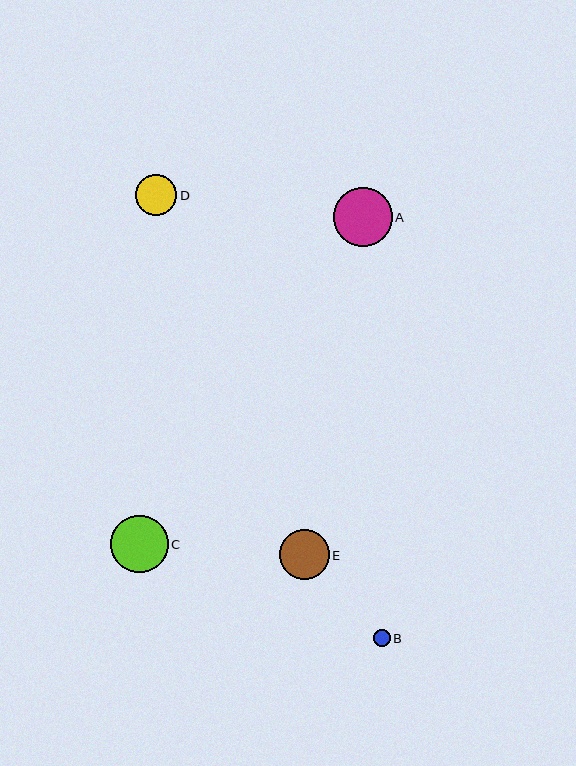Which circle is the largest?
Circle A is the largest with a size of approximately 58 pixels.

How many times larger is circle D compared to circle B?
Circle D is approximately 2.4 times the size of circle B.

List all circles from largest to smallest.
From largest to smallest: A, C, E, D, B.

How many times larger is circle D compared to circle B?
Circle D is approximately 2.4 times the size of circle B.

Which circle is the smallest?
Circle B is the smallest with a size of approximately 17 pixels.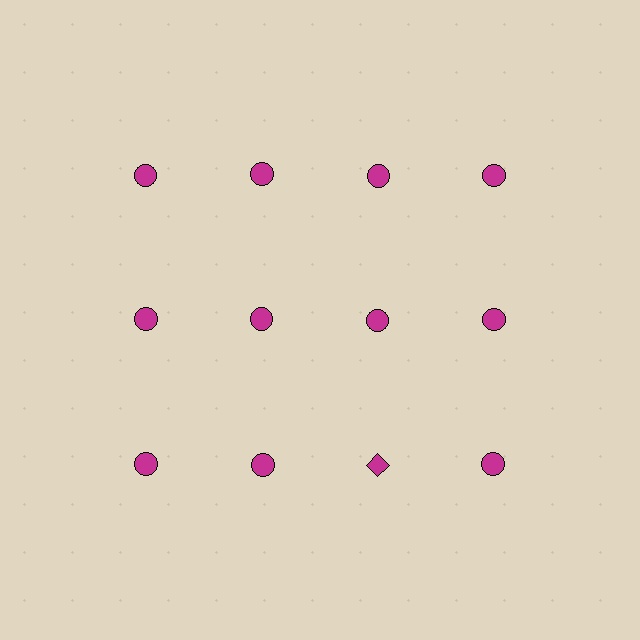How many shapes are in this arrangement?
There are 12 shapes arranged in a grid pattern.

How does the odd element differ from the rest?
It has a different shape: diamond instead of circle.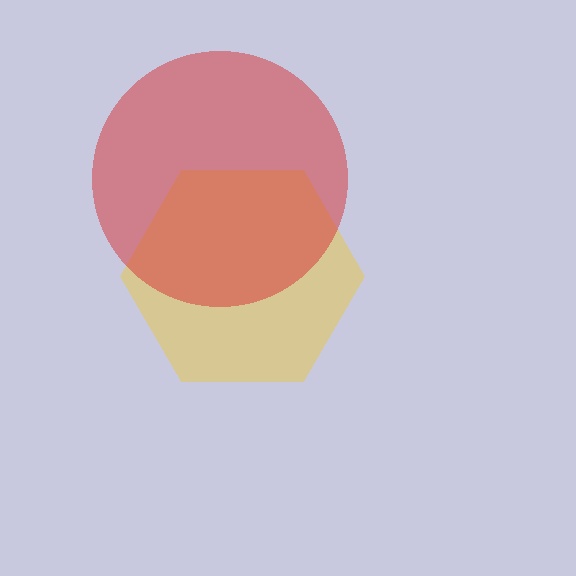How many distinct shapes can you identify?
There are 2 distinct shapes: a yellow hexagon, a red circle.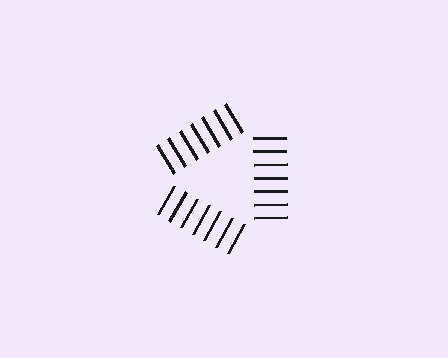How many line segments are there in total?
21 — 7 along each of the 3 edges.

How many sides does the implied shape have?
3 sides — the line-ends trace a triangle.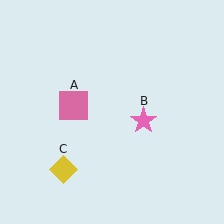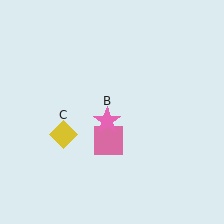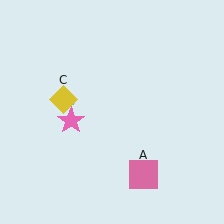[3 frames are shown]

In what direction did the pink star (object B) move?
The pink star (object B) moved left.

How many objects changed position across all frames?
3 objects changed position: pink square (object A), pink star (object B), yellow diamond (object C).